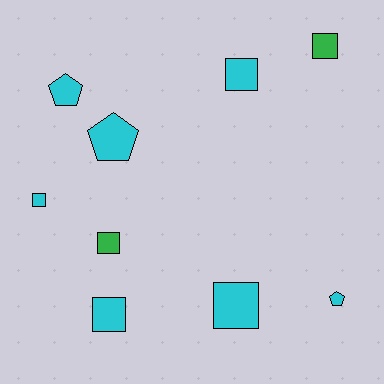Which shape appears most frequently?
Square, with 6 objects.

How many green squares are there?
There are 2 green squares.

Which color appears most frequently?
Cyan, with 7 objects.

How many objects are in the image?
There are 9 objects.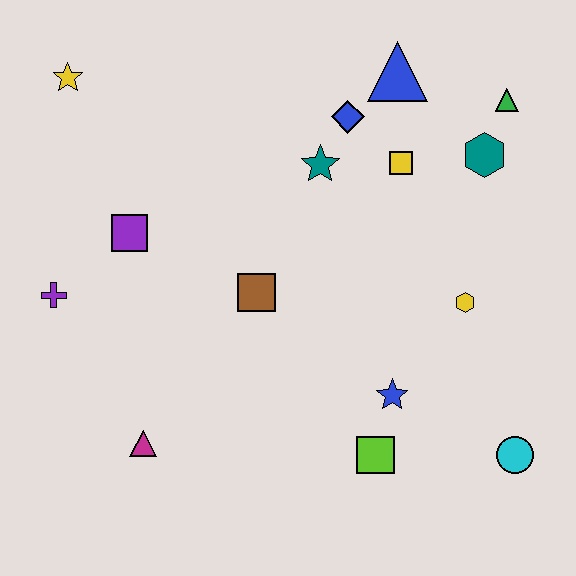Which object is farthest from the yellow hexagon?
The yellow star is farthest from the yellow hexagon.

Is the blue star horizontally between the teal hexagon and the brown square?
Yes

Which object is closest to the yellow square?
The blue diamond is closest to the yellow square.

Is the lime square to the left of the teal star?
No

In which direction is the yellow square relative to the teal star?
The yellow square is to the right of the teal star.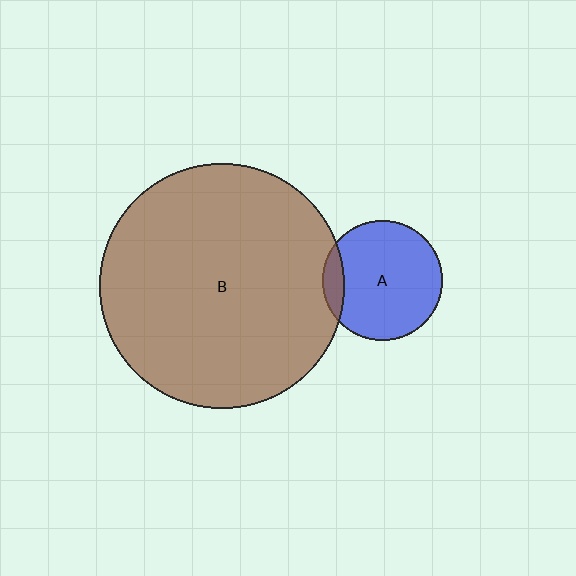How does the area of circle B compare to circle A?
Approximately 4.2 times.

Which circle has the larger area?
Circle B (brown).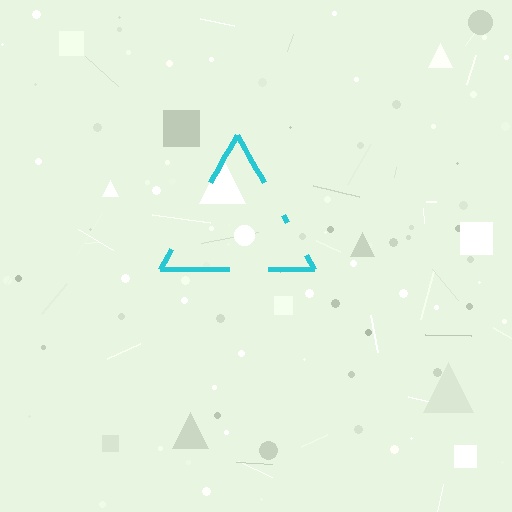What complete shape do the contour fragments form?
The contour fragments form a triangle.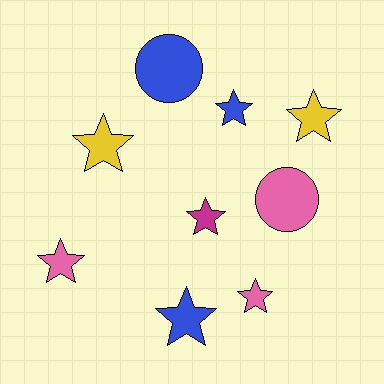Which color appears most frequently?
Blue, with 3 objects.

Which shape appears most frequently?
Star, with 7 objects.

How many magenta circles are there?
There are no magenta circles.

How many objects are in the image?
There are 9 objects.